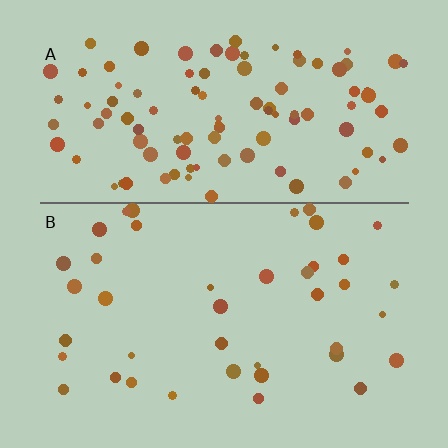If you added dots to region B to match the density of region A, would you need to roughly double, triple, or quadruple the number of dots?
Approximately triple.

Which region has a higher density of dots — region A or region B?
A (the top).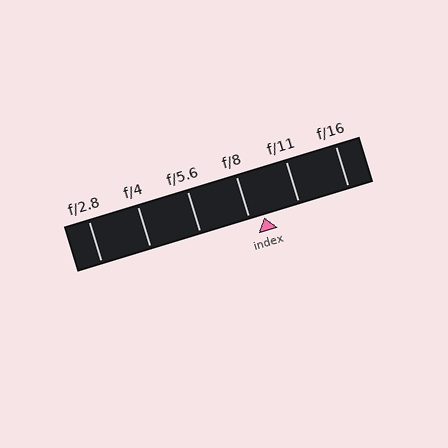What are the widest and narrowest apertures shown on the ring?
The widest aperture shown is f/2.8 and the narrowest is f/16.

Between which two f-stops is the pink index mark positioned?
The index mark is between f/8 and f/11.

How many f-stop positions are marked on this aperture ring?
There are 6 f-stop positions marked.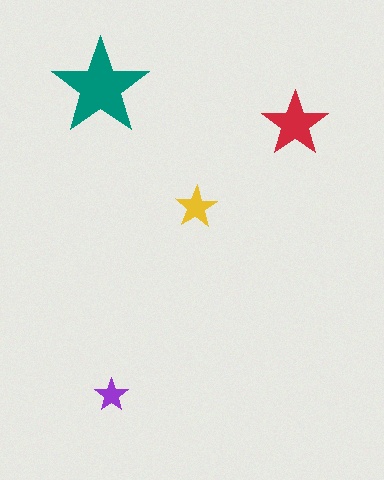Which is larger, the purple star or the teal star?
The teal one.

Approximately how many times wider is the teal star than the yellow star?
About 2.5 times wider.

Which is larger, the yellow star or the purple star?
The yellow one.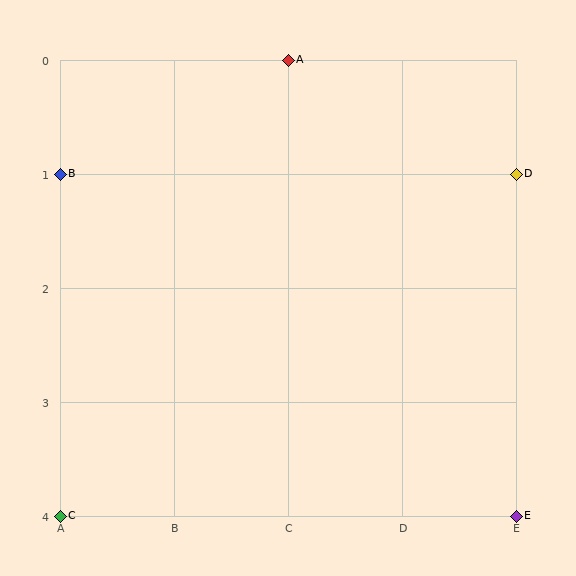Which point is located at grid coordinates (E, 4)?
Point E is at (E, 4).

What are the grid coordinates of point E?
Point E is at grid coordinates (E, 4).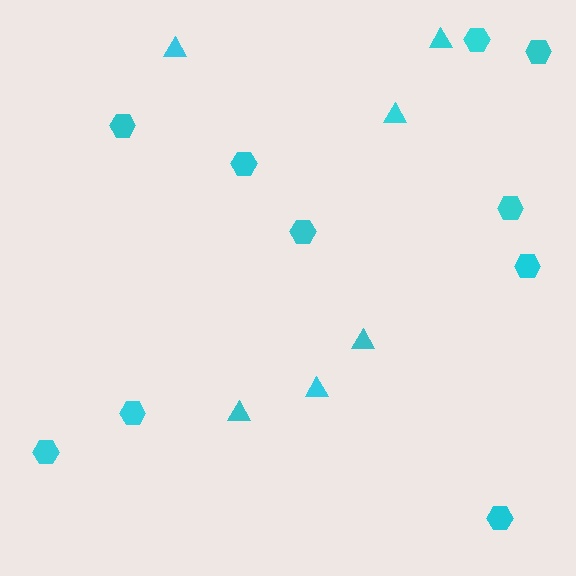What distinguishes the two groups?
There are 2 groups: one group of triangles (6) and one group of hexagons (10).